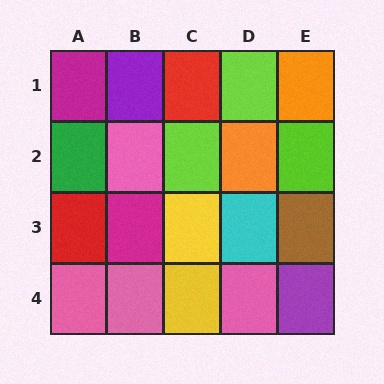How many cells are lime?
3 cells are lime.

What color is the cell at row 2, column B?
Pink.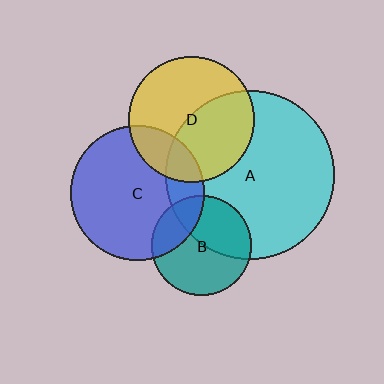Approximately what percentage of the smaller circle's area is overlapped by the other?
Approximately 20%.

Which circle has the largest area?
Circle A (cyan).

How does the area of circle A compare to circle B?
Approximately 2.9 times.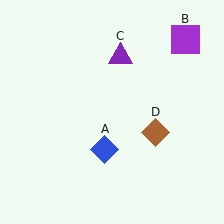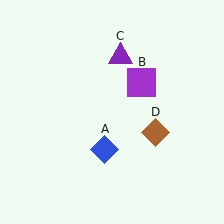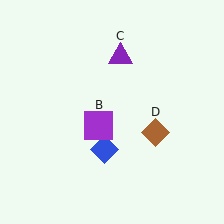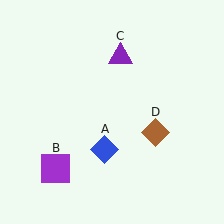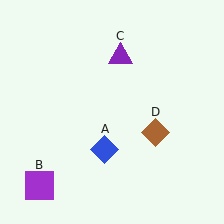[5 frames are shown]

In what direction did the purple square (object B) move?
The purple square (object B) moved down and to the left.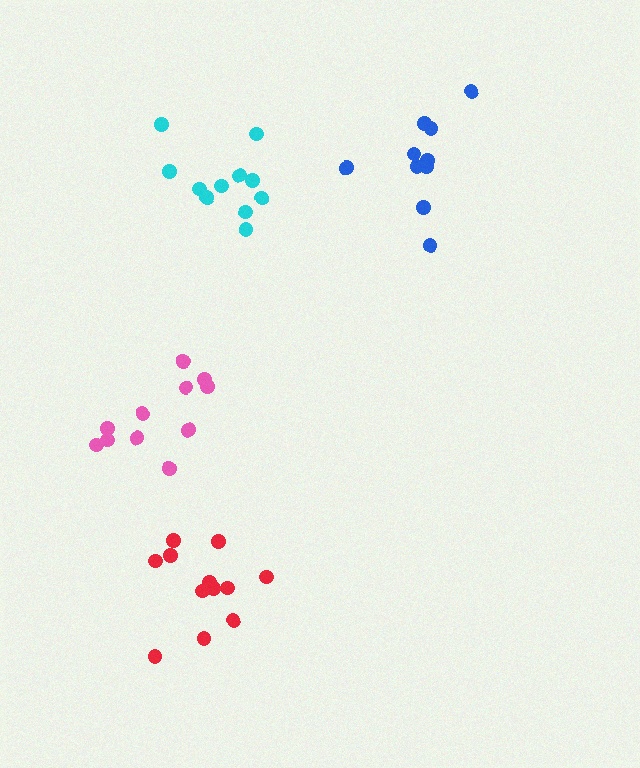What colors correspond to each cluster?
The clusters are colored: blue, red, cyan, pink.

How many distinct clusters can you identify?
There are 4 distinct clusters.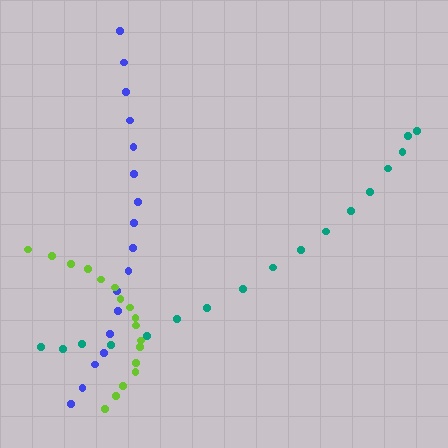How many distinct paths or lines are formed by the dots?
There are 3 distinct paths.